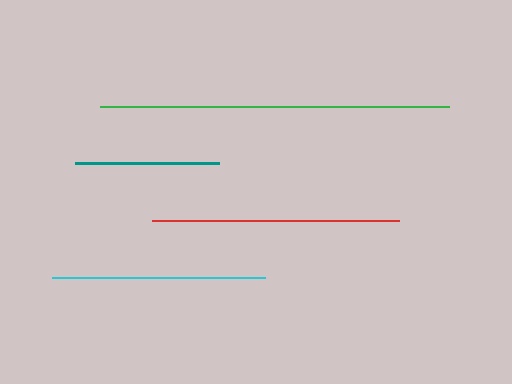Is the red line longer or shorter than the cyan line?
The red line is longer than the cyan line.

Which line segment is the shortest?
The teal line is the shortest at approximately 144 pixels.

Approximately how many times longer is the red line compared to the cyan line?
The red line is approximately 1.2 times the length of the cyan line.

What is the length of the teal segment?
The teal segment is approximately 144 pixels long.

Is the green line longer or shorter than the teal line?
The green line is longer than the teal line.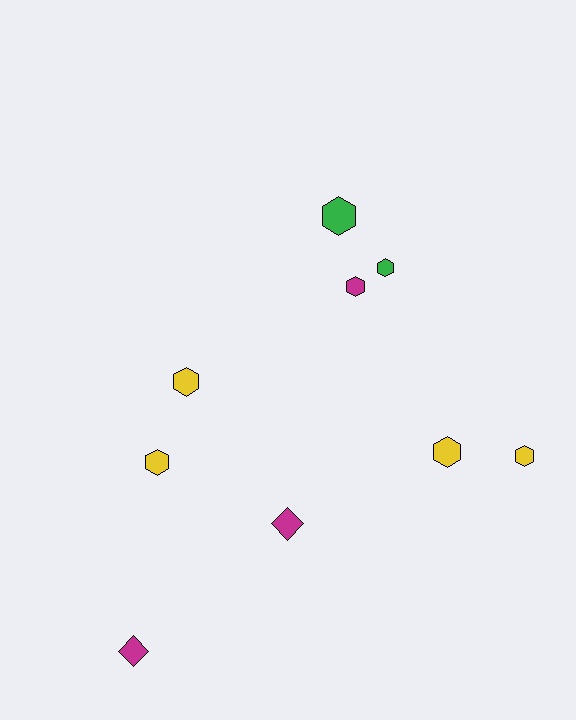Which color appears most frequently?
Yellow, with 4 objects.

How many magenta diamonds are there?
There are 2 magenta diamonds.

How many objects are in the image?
There are 9 objects.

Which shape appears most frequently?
Hexagon, with 7 objects.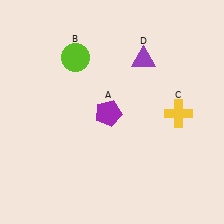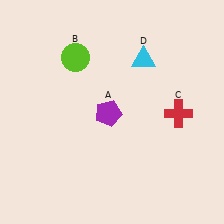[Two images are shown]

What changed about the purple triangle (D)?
In Image 1, D is purple. In Image 2, it changed to cyan.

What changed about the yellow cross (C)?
In Image 1, C is yellow. In Image 2, it changed to red.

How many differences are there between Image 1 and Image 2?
There are 2 differences between the two images.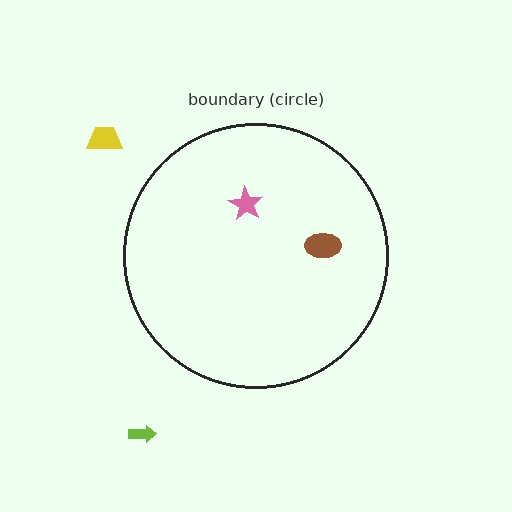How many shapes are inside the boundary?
2 inside, 2 outside.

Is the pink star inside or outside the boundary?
Inside.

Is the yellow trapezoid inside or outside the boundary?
Outside.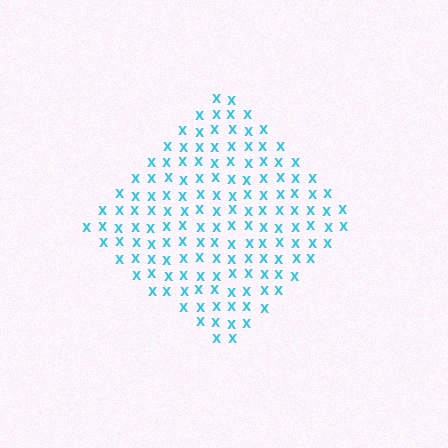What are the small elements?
The small elements are letter X's.